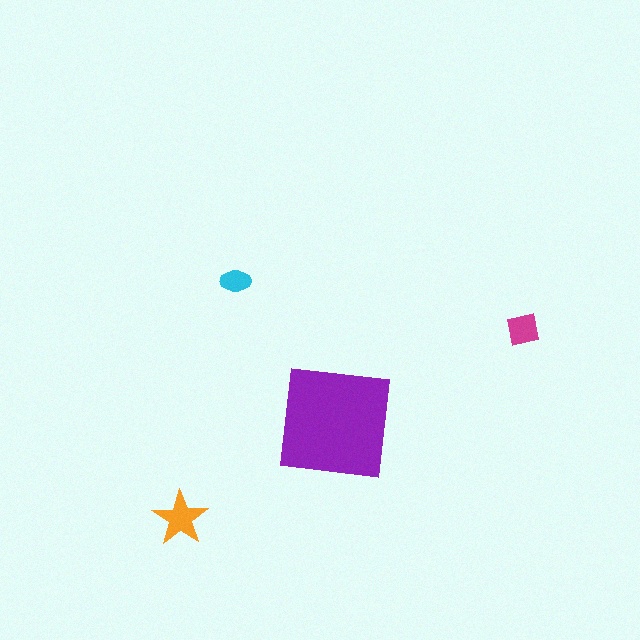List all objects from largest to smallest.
The purple square, the orange star, the magenta square, the cyan ellipse.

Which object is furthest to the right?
The magenta square is rightmost.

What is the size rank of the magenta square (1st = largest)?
3rd.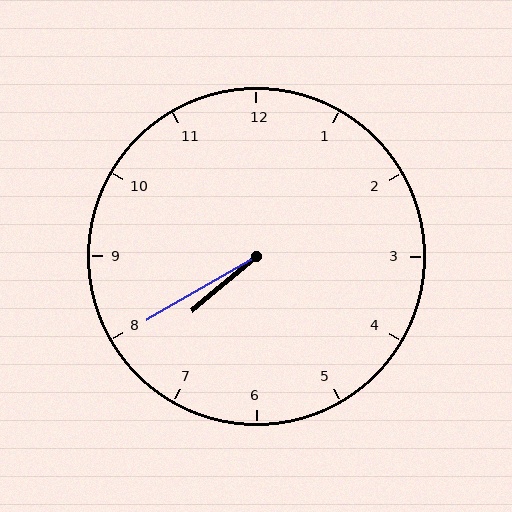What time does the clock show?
7:40.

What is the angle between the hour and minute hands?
Approximately 10 degrees.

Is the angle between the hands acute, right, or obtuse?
It is acute.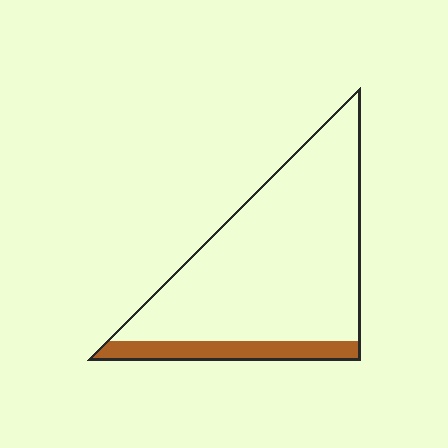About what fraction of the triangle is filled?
About one eighth (1/8).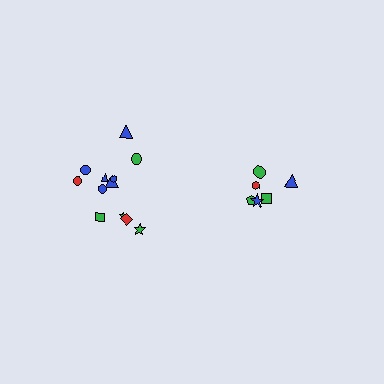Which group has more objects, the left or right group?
The left group.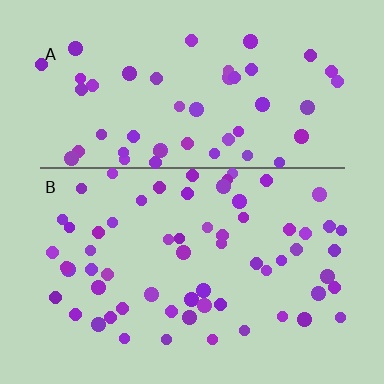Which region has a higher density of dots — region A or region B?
B (the bottom).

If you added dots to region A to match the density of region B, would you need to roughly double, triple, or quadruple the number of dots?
Approximately double.